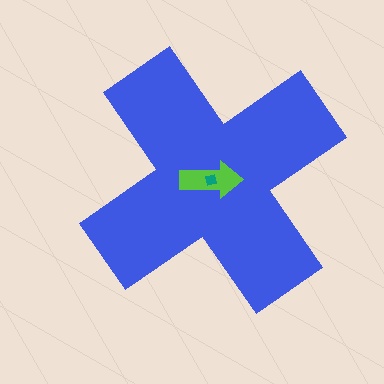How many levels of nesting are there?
3.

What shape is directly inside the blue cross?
The lime arrow.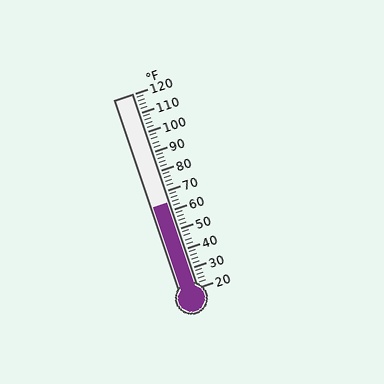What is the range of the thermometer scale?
The thermometer scale ranges from 20°F to 120°F.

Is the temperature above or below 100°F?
The temperature is below 100°F.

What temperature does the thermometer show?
The thermometer shows approximately 64°F.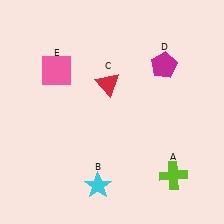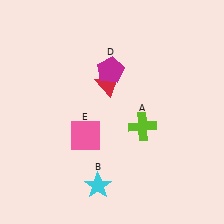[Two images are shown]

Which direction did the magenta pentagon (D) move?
The magenta pentagon (D) moved left.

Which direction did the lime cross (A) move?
The lime cross (A) moved up.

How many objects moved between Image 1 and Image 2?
3 objects moved between the two images.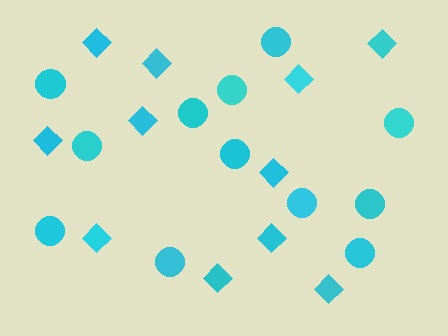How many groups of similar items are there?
There are 2 groups: one group of circles (12) and one group of diamonds (11).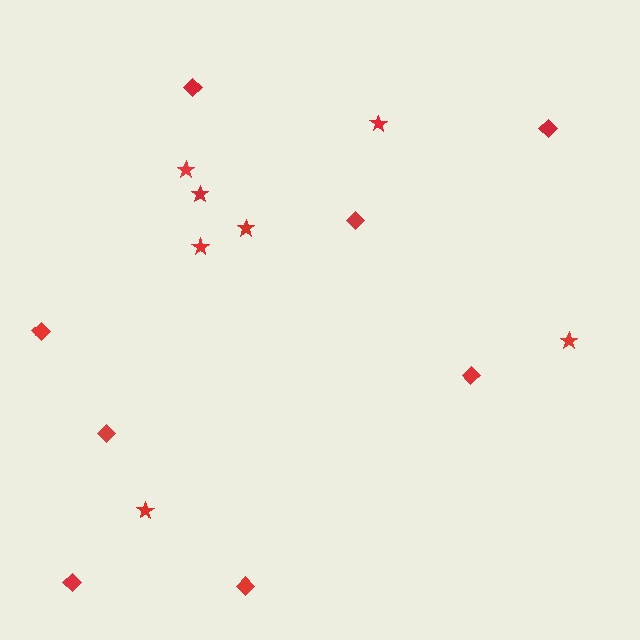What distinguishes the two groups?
There are 2 groups: one group of stars (7) and one group of diamonds (8).